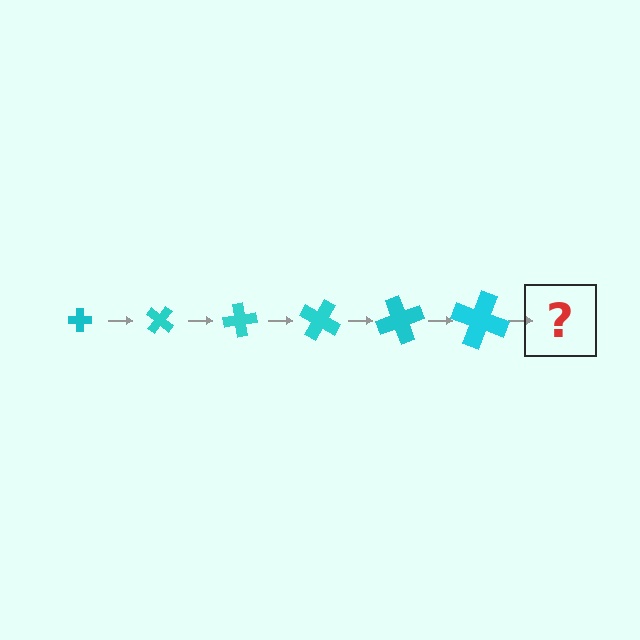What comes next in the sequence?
The next element should be a cross, larger than the previous one and rotated 240 degrees from the start.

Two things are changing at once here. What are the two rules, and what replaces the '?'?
The two rules are that the cross grows larger each step and it rotates 40 degrees each step. The '?' should be a cross, larger than the previous one and rotated 240 degrees from the start.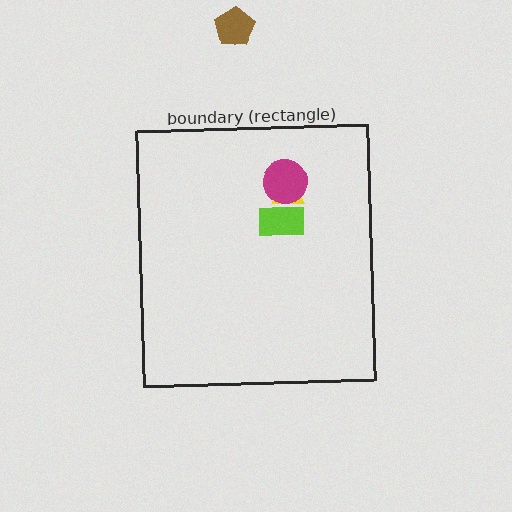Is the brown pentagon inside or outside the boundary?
Outside.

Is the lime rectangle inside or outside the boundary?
Inside.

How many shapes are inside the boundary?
3 inside, 1 outside.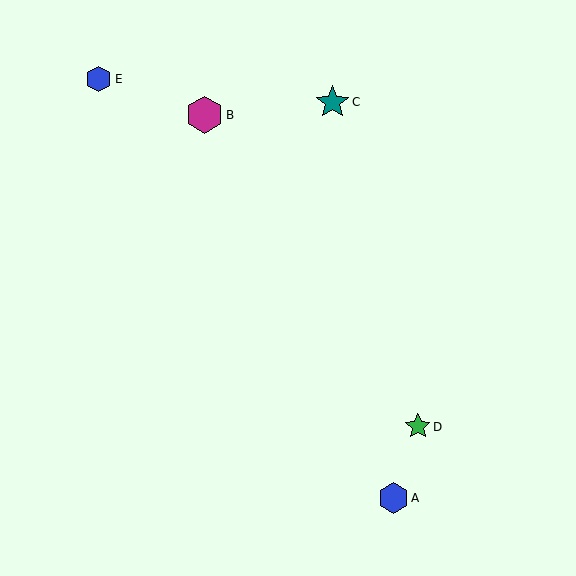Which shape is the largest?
The magenta hexagon (labeled B) is the largest.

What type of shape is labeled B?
Shape B is a magenta hexagon.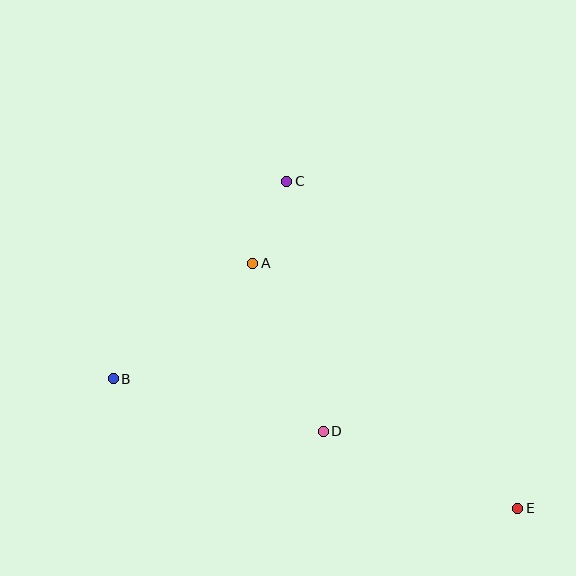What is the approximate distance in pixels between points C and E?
The distance between C and E is approximately 401 pixels.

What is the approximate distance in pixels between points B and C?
The distance between B and C is approximately 263 pixels.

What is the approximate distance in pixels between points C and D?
The distance between C and D is approximately 253 pixels.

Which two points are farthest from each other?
Points B and E are farthest from each other.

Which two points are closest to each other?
Points A and C are closest to each other.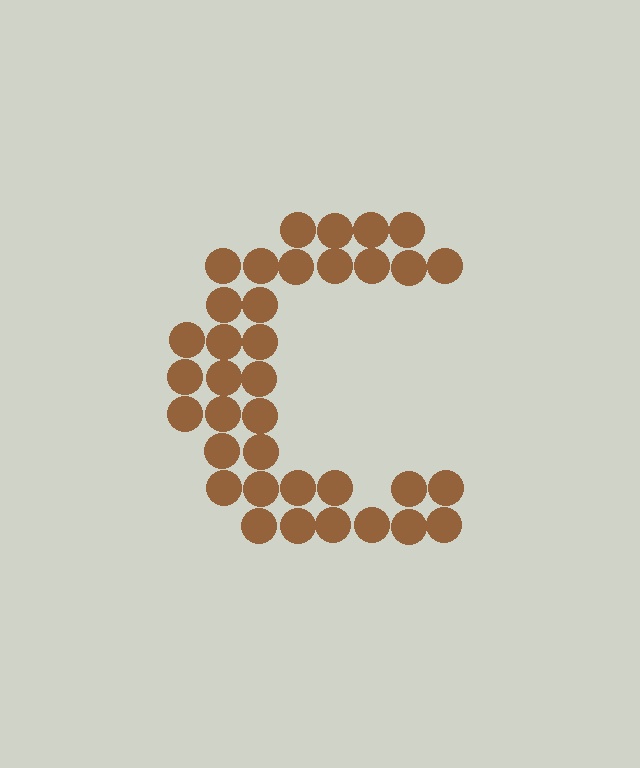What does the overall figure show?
The overall figure shows the letter C.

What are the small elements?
The small elements are circles.